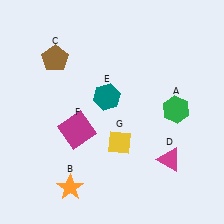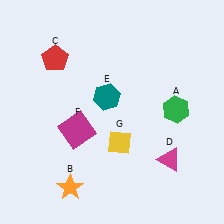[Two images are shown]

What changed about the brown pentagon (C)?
In Image 1, C is brown. In Image 2, it changed to red.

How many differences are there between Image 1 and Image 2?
There is 1 difference between the two images.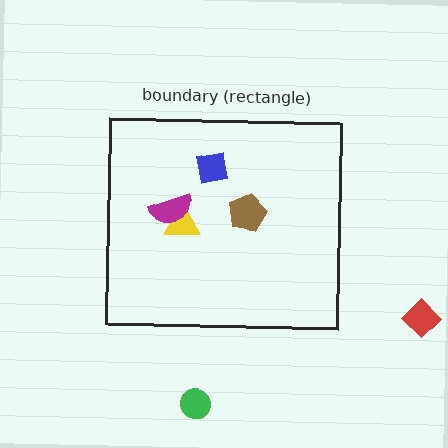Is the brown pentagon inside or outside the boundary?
Inside.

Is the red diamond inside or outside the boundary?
Outside.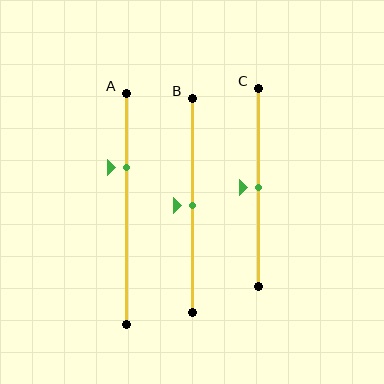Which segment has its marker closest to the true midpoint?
Segment B has its marker closest to the true midpoint.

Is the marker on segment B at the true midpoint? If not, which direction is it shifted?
Yes, the marker on segment B is at the true midpoint.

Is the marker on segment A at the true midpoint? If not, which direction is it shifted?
No, the marker on segment A is shifted upward by about 18% of the segment length.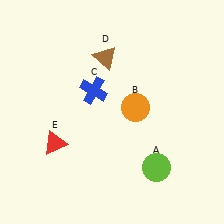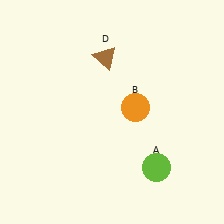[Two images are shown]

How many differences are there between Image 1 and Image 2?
There are 2 differences between the two images.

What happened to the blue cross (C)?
The blue cross (C) was removed in Image 2. It was in the top-left area of Image 1.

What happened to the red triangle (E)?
The red triangle (E) was removed in Image 2. It was in the bottom-left area of Image 1.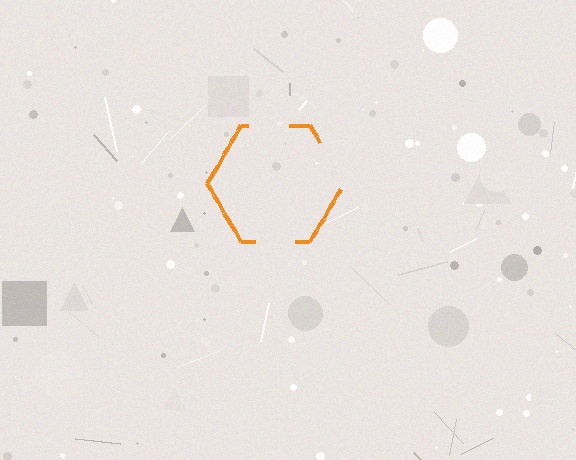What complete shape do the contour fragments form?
The contour fragments form a hexagon.